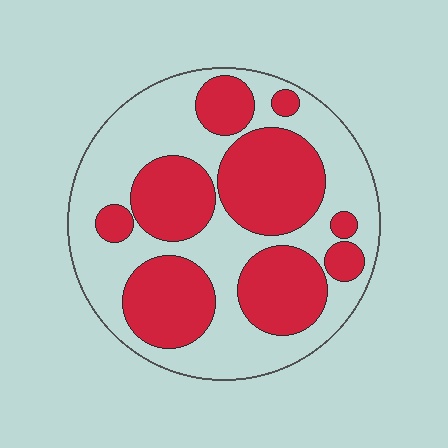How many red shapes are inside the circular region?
9.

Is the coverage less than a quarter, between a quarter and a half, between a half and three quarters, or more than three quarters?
Between a quarter and a half.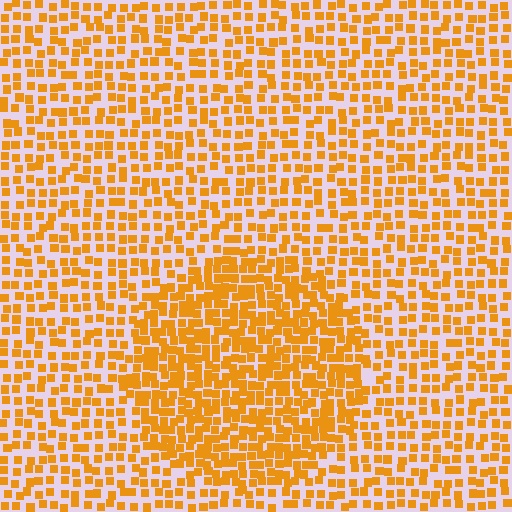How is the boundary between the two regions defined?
The boundary is defined by a change in element density (approximately 1.7x ratio). All elements are the same color, size, and shape.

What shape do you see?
I see a circle.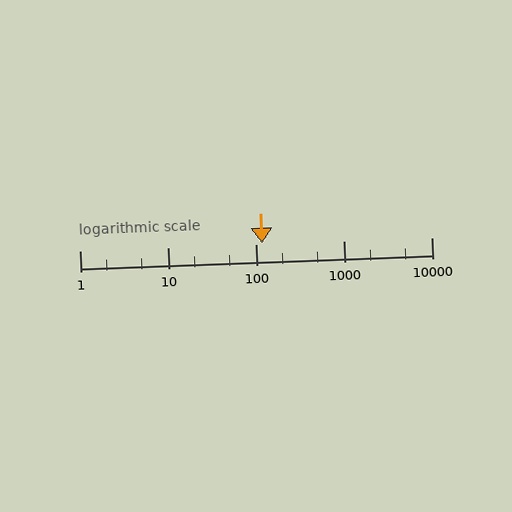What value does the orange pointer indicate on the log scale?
The pointer indicates approximately 120.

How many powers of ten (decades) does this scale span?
The scale spans 4 decades, from 1 to 10000.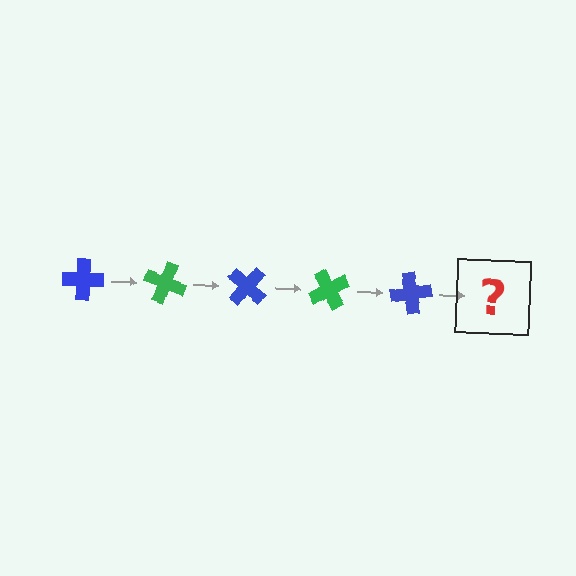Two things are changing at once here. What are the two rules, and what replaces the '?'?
The two rules are that it rotates 20 degrees each step and the color cycles through blue and green. The '?' should be a green cross, rotated 100 degrees from the start.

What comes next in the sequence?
The next element should be a green cross, rotated 100 degrees from the start.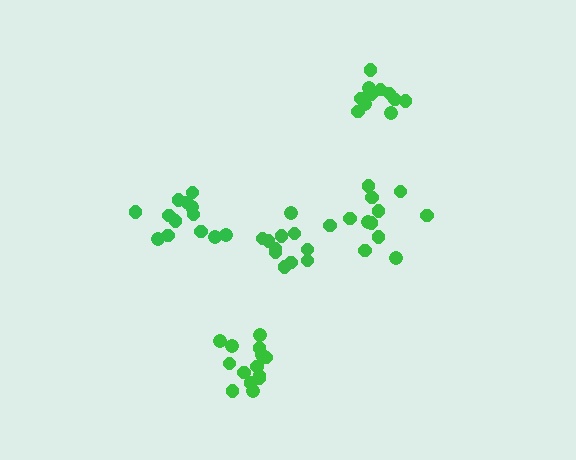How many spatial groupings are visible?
There are 5 spatial groupings.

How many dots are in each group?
Group 1: 13 dots, Group 2: 13 dots, Group 3: 14 dots, Group 4: 14 dots, Group 5: 11 dots (65 total).